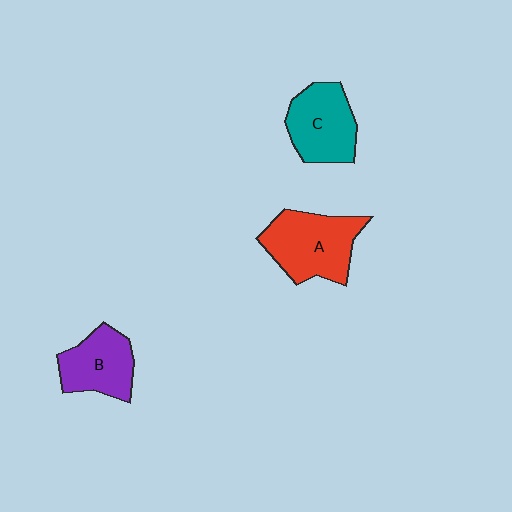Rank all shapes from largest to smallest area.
From largest to smallest: A (red), C (teal), B (purple).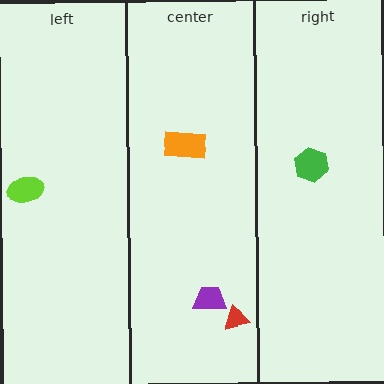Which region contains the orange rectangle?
The center region.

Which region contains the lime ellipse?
The left region.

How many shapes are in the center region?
3.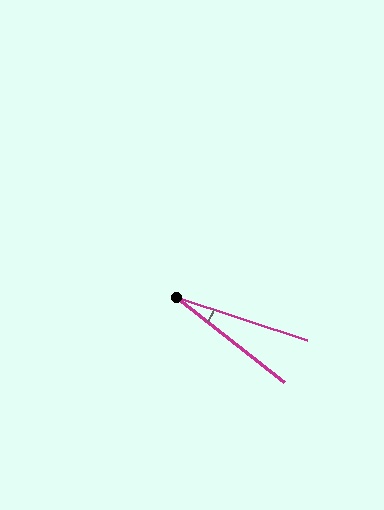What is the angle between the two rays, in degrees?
Approximately 20 degrees.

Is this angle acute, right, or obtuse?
It is acute.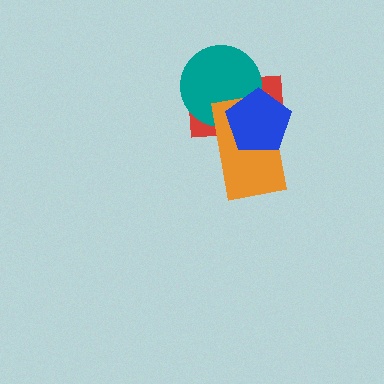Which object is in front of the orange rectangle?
The blue pentagon is in front of the orange rectangle.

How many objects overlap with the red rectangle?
3 objects overlap with the red rectangle.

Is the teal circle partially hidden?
Yes, it is partially covered by another shape.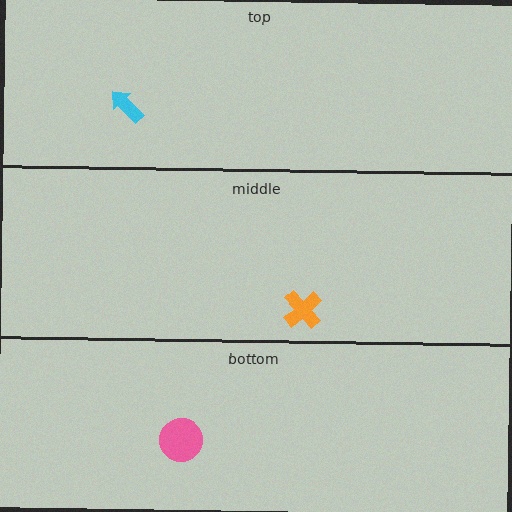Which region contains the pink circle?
The bottom region.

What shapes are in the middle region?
The orange cross.